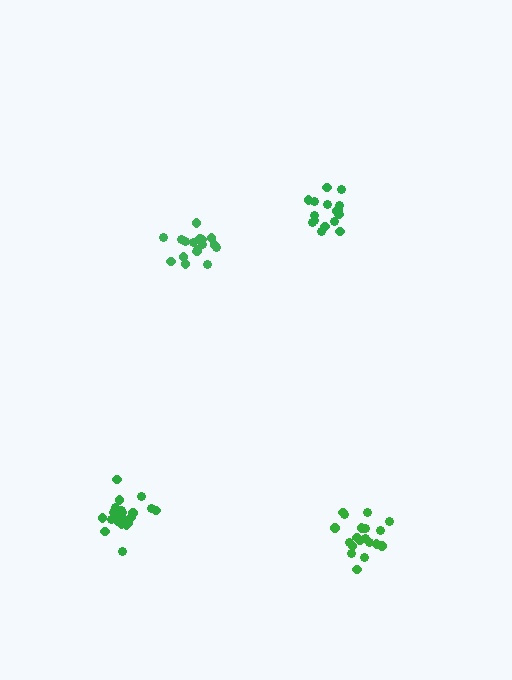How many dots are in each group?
Group 1: 17 dots, Group 2: 17 dots, Group 3: 20 dots, Group 4: 21 dots (75 total).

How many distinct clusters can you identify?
There are 4 distinct clusters.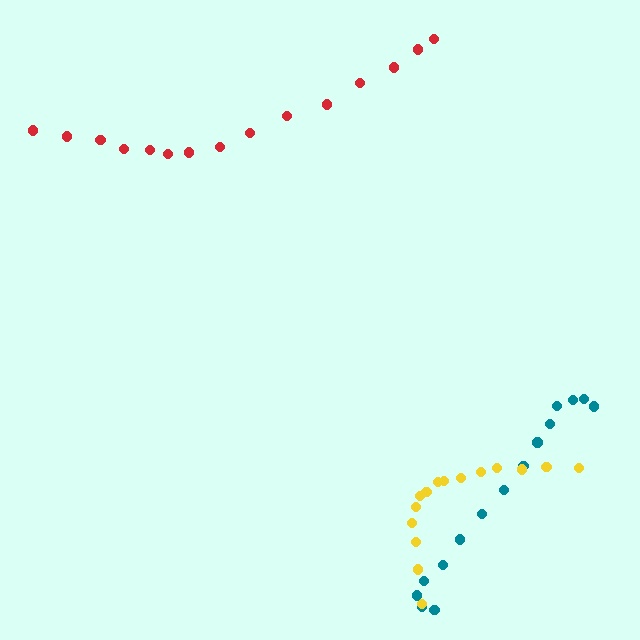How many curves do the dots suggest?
There are 3 distinct paths.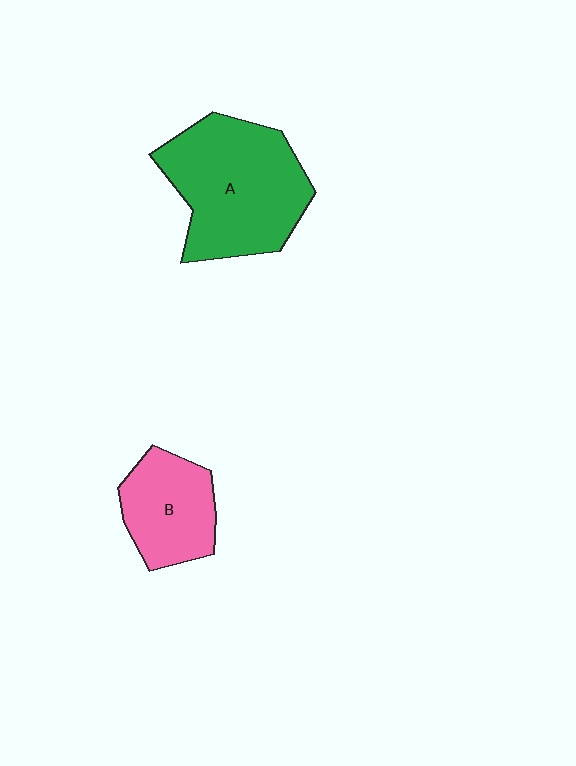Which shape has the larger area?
Shape A (green).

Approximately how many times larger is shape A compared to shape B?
Approximately 1.8 times.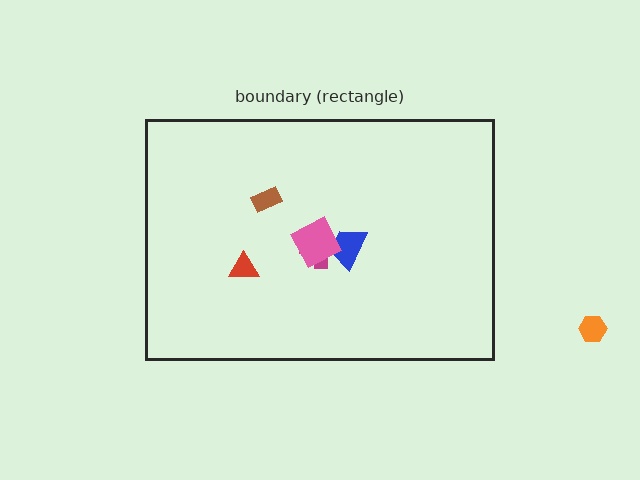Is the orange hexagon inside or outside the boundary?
Outside.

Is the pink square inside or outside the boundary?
Inside.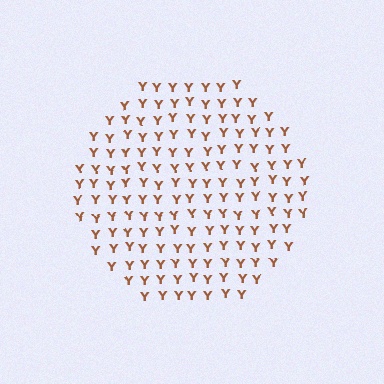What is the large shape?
The large shape is a circle.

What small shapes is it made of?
It is made of small letter Y's.